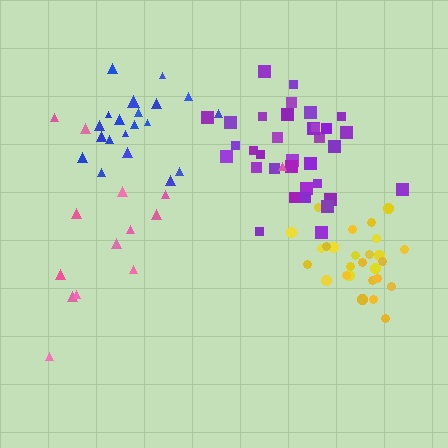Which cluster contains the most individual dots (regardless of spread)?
Purple (34).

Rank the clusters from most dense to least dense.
yellow, purple, blue, pink.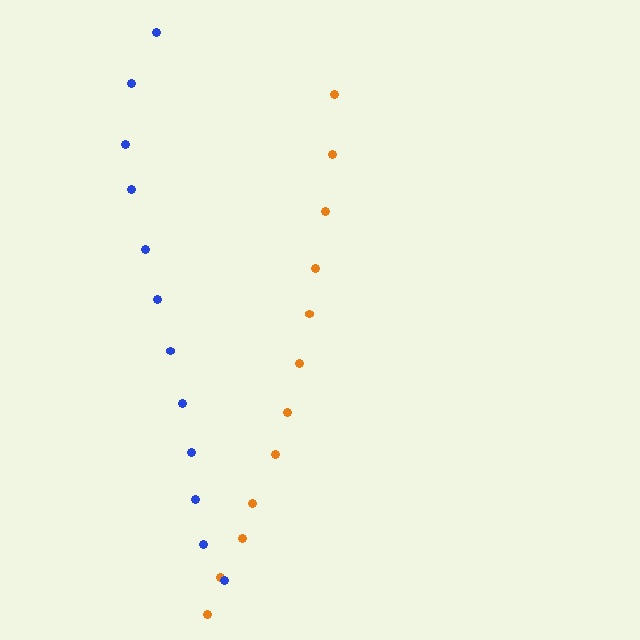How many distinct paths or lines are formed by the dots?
There are 2 distinct paths.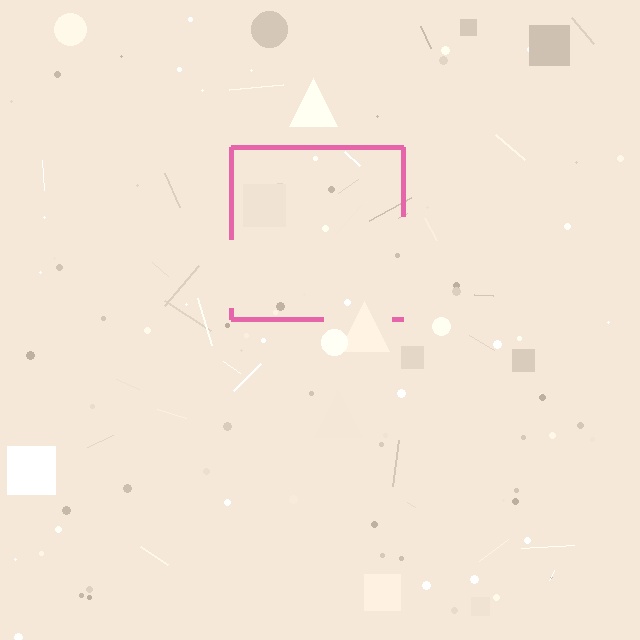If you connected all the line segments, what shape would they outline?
They would outline a square.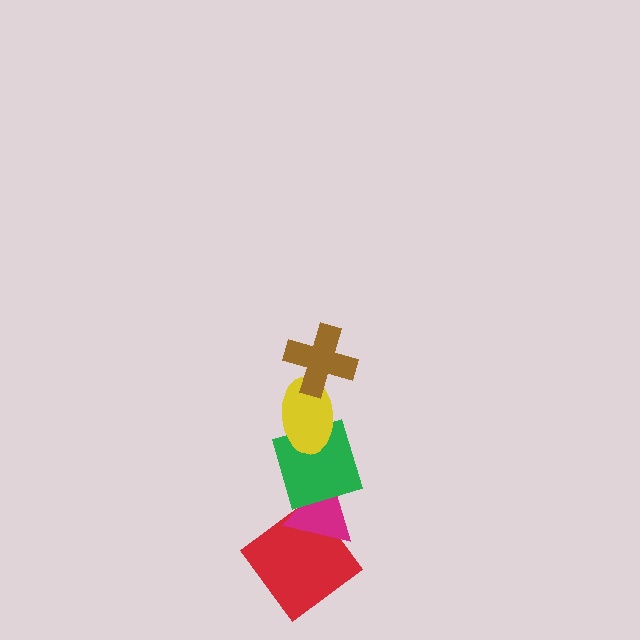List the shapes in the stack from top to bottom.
From top to bottom: the brown cross, the yellow ellipse, the green square, the magenta triangle, the red diamond.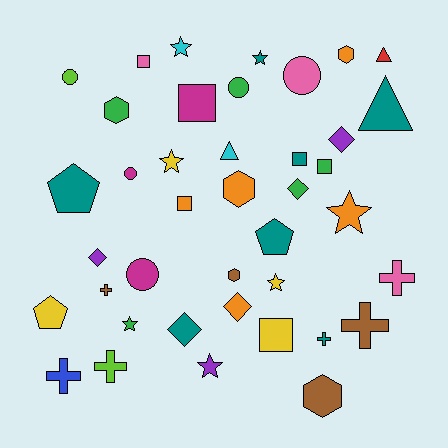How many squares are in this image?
There are 6 squares.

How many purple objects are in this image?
There are 3 purple objects.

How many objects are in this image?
There are 40 objects.